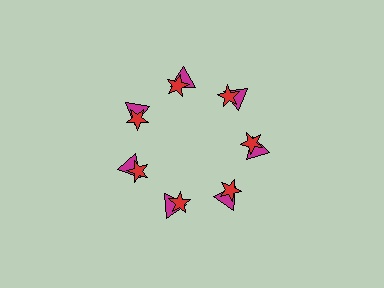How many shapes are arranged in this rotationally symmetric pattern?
There are 14 shapes, arranged in 7 groups of 2.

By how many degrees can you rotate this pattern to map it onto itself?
The pattern maps onto itself every 51 degrees of rotation.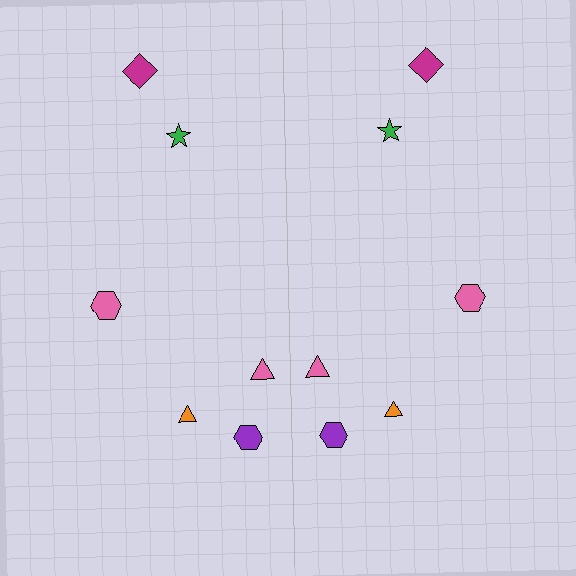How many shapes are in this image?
There are 12 shapes in this image.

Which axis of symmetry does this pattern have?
The pattern has a vertical axis of symmetry running through the center of the image.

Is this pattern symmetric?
Yes, this pattern has bilateral (reflection) symmetry.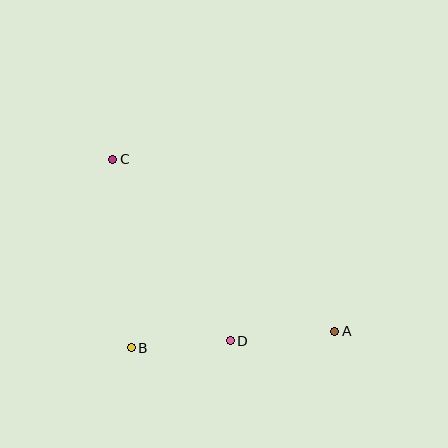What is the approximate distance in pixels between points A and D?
The distance between A and D is approximately 105 pixels.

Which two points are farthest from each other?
Points A and C are farthest from each other.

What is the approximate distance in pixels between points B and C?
The distance between B and C is approximately 190 pixels.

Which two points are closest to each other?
Points B and D are closest to each other.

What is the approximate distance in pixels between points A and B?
The distance between A and B is approximately 204 pixels.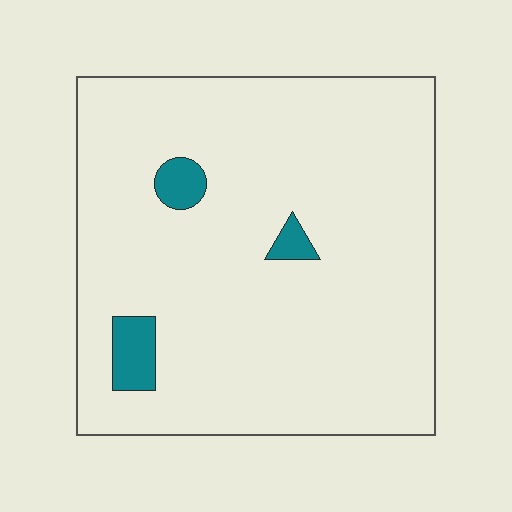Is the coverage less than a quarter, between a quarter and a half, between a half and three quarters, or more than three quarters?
Less than a quarter.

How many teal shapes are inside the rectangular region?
3.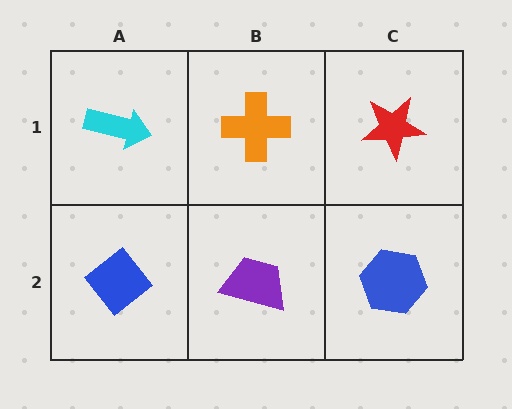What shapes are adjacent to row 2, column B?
An orange cross (row 1, column B), a blue diamond (row 2, column A), a blue hexagon (row 2, column C).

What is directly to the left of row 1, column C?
An orange cross.